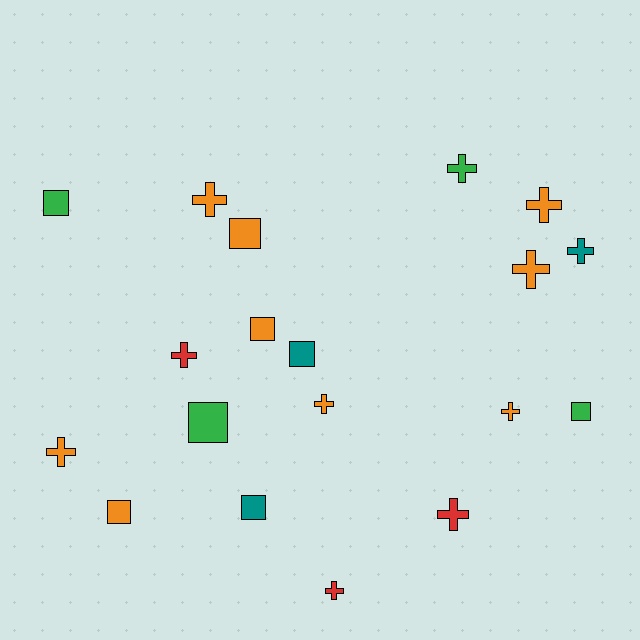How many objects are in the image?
There are 19 objects.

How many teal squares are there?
There are 2 teal squares.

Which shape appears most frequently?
Cross, with 11 objects.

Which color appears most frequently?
Orange, with 9 objects.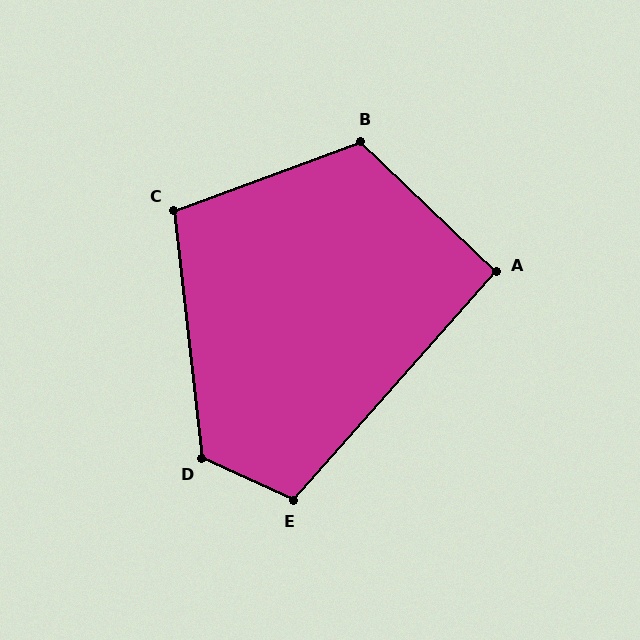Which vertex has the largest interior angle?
D, at approximately 121 degrees.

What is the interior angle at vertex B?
Approximately 116 degrees (obtuse).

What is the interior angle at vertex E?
Approximately 107 degrees (obtuse).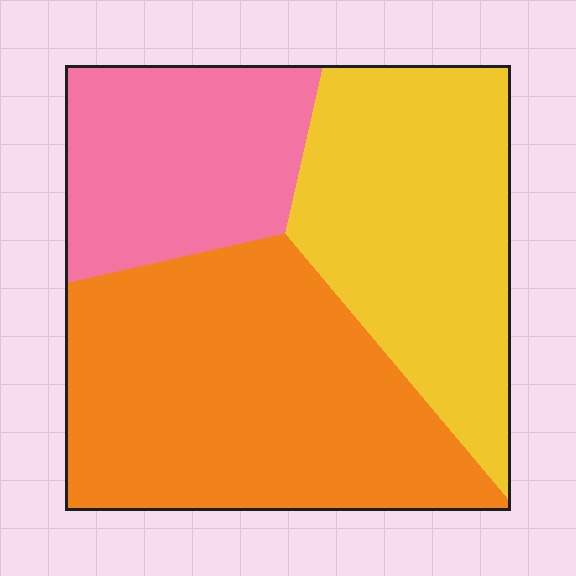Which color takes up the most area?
Orange, at roughly 45%.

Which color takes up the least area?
Pink, at roughly 25%.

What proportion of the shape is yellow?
Yellow takes up about one third (1/3) of the shape.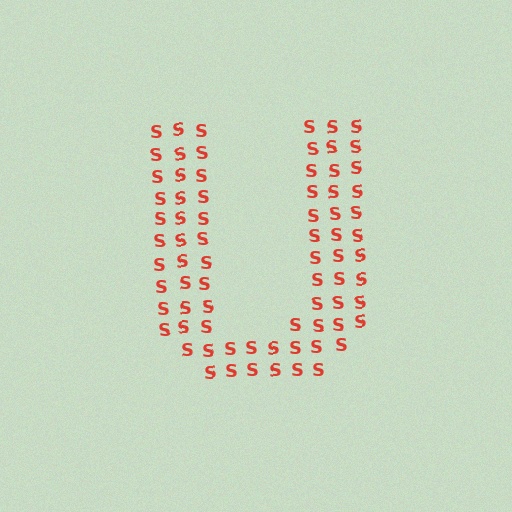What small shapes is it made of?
It is made of small letter S's.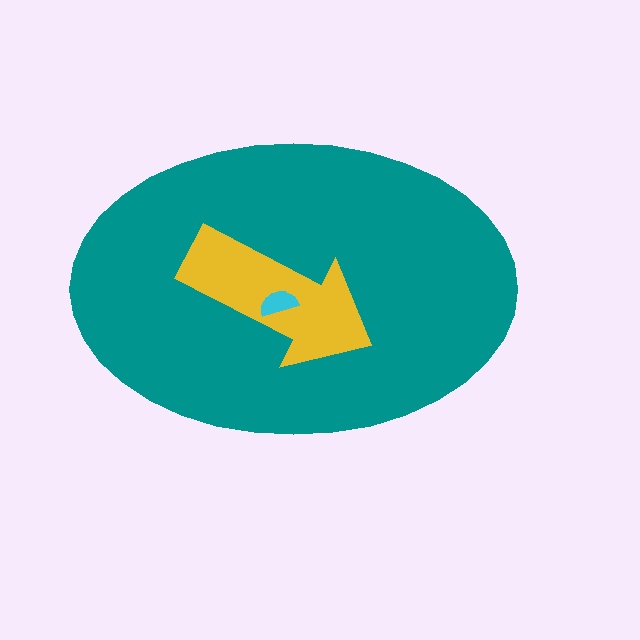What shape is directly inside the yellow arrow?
The cyan semicircle.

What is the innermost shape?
The cyan semicircle.